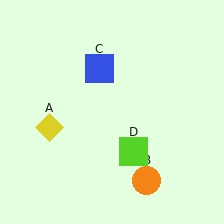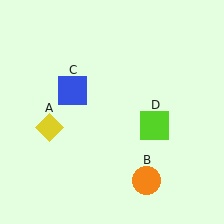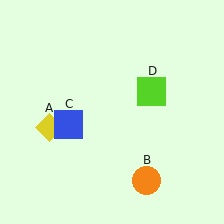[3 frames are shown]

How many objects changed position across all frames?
2 objects changed position: blue square (object C), lime square (object D).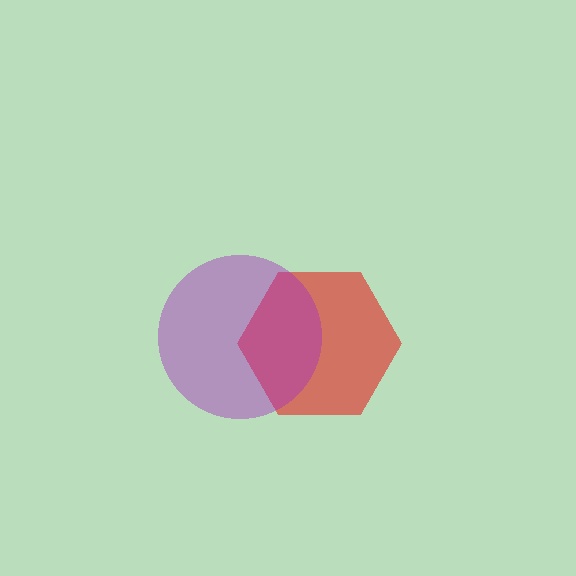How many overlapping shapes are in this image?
There are 2 overlapping shapes in the image.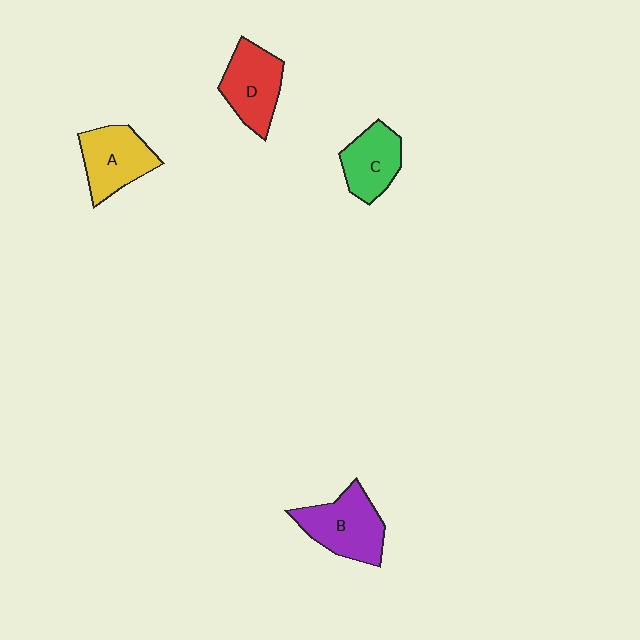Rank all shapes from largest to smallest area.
From largest to smallest: B (purple), A (yellow), D (red), C (green).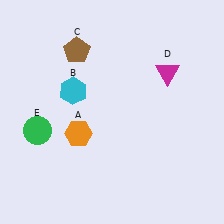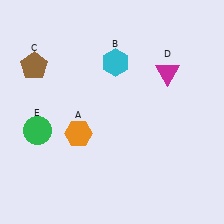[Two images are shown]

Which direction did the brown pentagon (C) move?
The brown pentagon (C) moved left.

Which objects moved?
The objects that moved are: the cyan hexagon (B), the brown pentagon (C).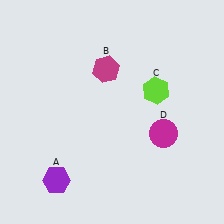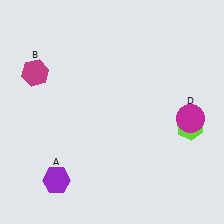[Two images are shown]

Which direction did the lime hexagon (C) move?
The lime hexagon (C) moved down.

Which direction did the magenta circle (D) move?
The magenta circle (D) moved right.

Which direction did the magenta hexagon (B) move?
The magenta hexagon (B) moved left.